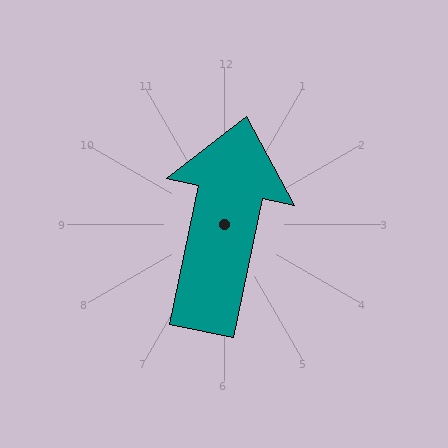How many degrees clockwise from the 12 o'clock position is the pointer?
Approximately 12 degrees.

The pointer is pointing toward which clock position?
Roughly 12 o'clock.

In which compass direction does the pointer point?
North.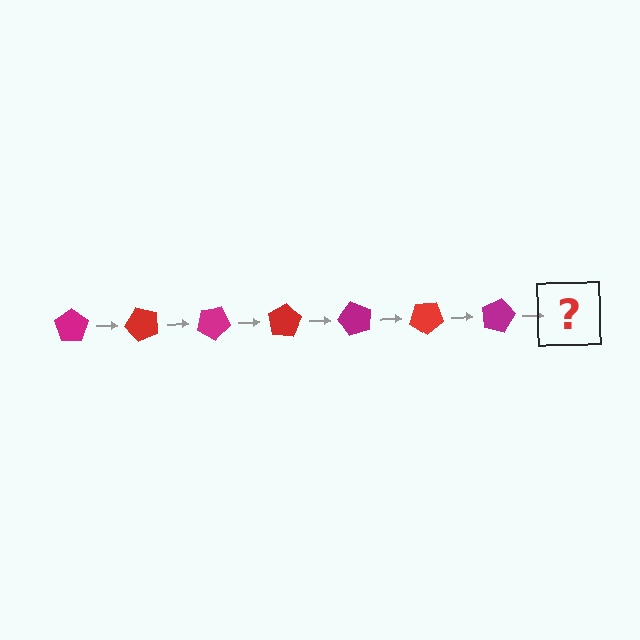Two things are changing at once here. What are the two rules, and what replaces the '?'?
The two rules are that it rotates 50 degrees each step and the color cycles through magenta and red. The '?' should be a red pentagon, rotated 350 degrees from the start.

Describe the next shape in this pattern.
It should be a red pentagon, rotated 350 degrees from the start.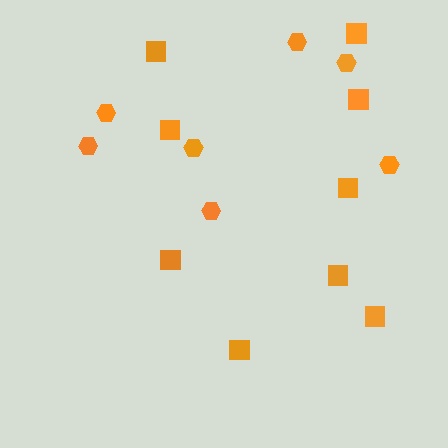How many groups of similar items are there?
There are 2 groups: one group of hexagons (7) and one group of squares (9).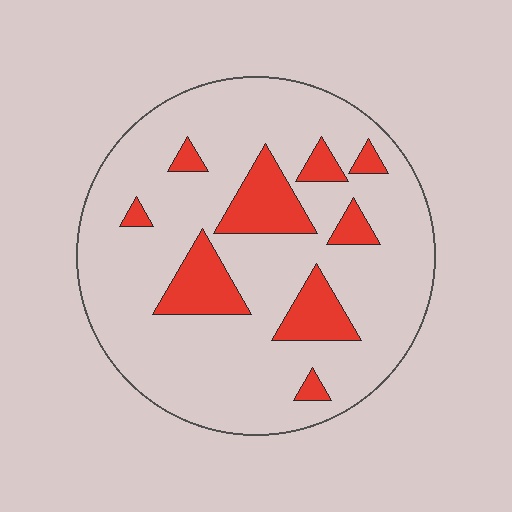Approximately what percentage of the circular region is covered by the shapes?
Approximately 20%.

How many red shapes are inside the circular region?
9.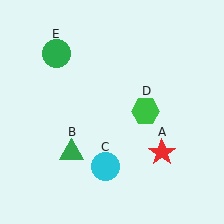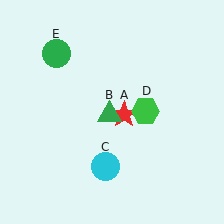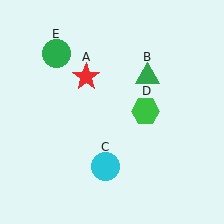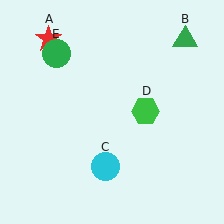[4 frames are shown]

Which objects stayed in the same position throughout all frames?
Cyan circle (object C) and green hexagon (object D) and green circle (object E) remained stationary.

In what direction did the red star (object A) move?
The red star (object A) moved up and to the left.